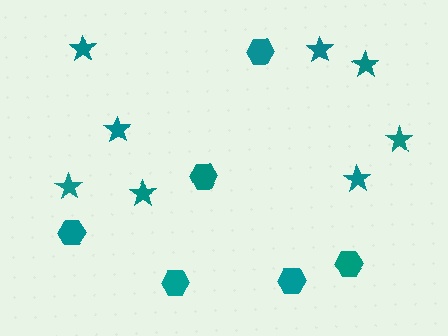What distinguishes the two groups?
There are 2 groups: one group of stars (8) and one group of hexagons (6).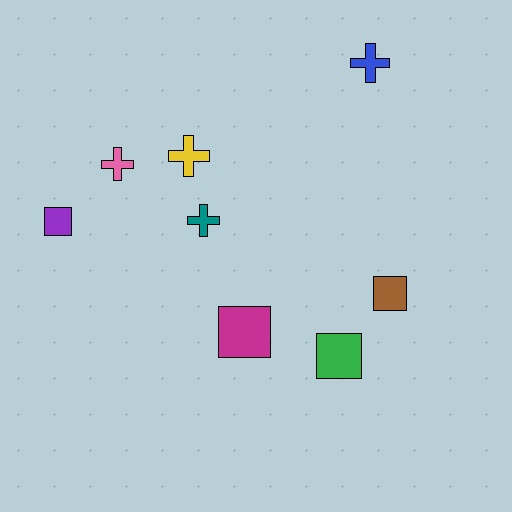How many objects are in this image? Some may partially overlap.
There are 8 objects.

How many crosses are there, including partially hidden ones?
There are 4 crosses.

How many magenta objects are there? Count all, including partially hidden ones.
There is 1 magenta object.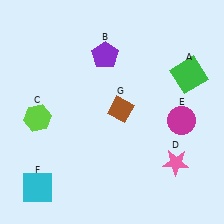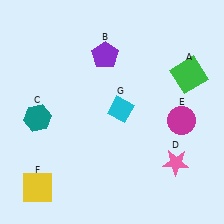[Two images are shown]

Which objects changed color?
C changed from lime to teal. F changed from cyan to yellow. G changed from brown to cyan.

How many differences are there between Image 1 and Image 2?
There are 3 differences between the two images.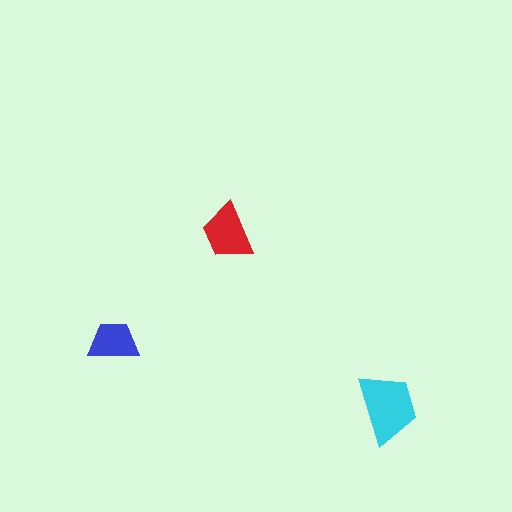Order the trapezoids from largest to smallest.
the cyan one, the red one, the blue one.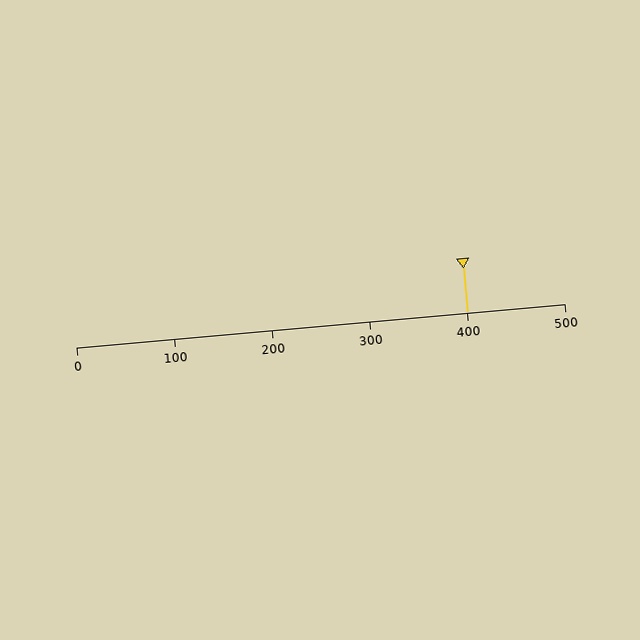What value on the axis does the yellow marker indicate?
The marker indicates approximately 400.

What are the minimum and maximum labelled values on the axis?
The axis runs from 0 to 500.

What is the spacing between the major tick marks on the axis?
The major ticks are spaced 100 apart.